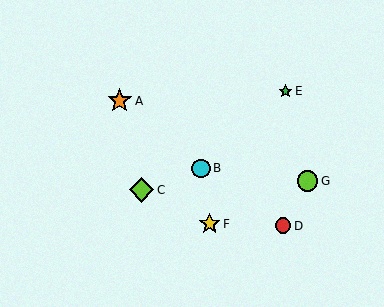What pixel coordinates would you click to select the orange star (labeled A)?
Click at (120, 101) to select the orange star A.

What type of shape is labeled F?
Shape F is a yellow star.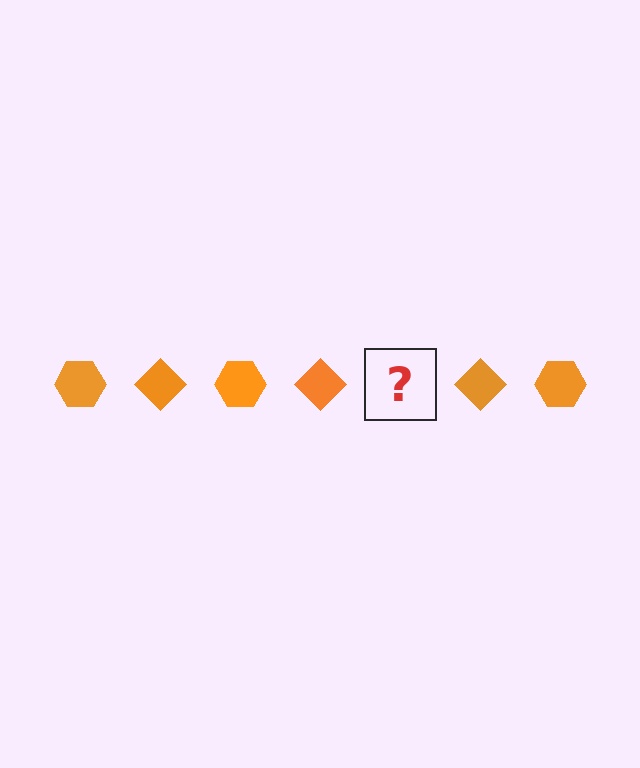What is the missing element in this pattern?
The missing element is an orange hexagon.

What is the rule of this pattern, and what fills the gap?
The rule is that the pattern cycles through hexagon, diamond shapes in orange. The gap should be filled with an orange hexagon.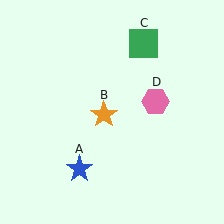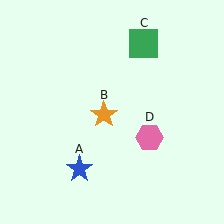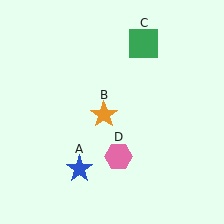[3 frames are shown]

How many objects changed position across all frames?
1 object changed position: pink hexagon (object D).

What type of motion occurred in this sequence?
The pink hexagon (object D) rotated clockwise around the center of the scene.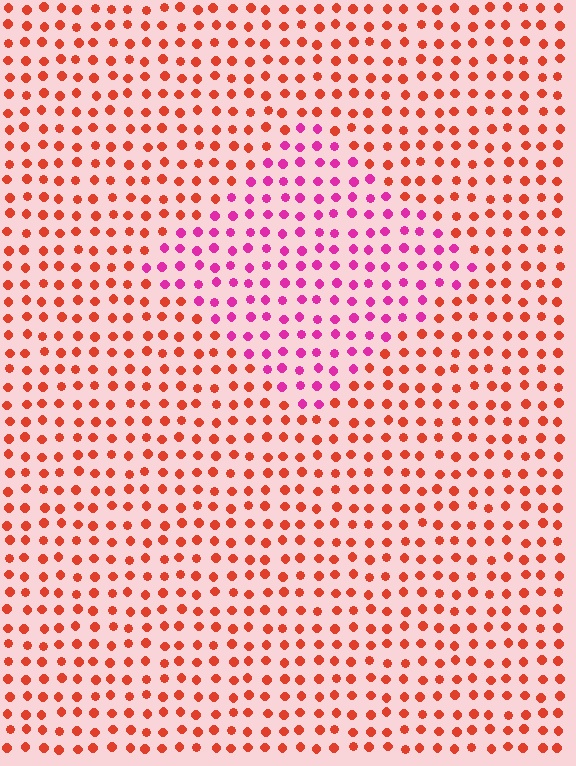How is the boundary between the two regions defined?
The boundary is defined purely by a slight shift in hue (about 49 degrees). Spacing, size, and orientation are identical on both sides.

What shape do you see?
I see a diamond.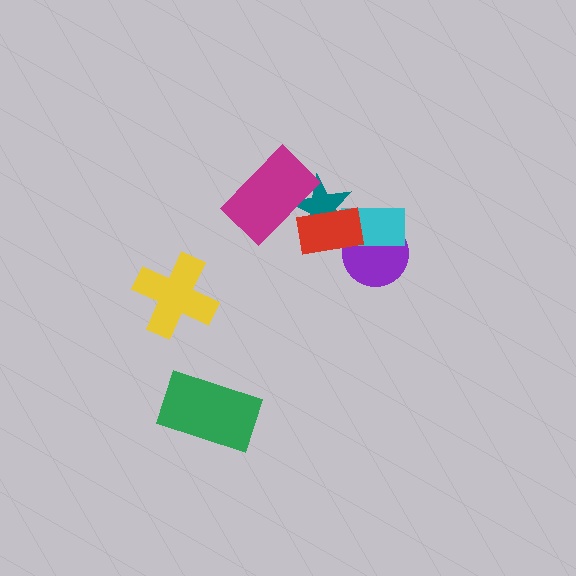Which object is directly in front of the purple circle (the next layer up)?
The cyan rectangle is directly in front of the purple circle.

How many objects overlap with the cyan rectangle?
3 objects overlap with the cyan rectangle.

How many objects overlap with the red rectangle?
3 objects overlap with the red rectangle.